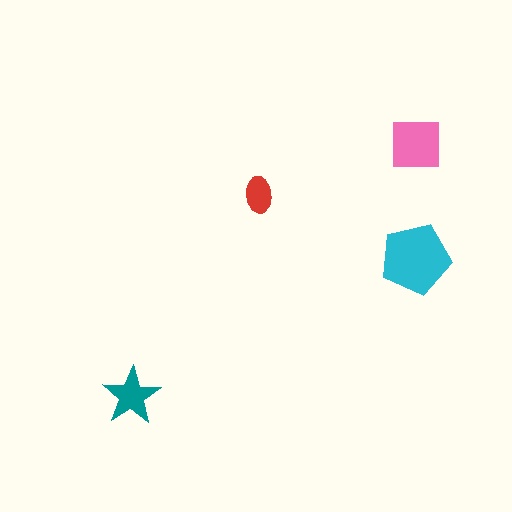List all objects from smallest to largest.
The red ellipse, the teal star, the pink square, the cyan pentagon.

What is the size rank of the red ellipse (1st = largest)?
4th.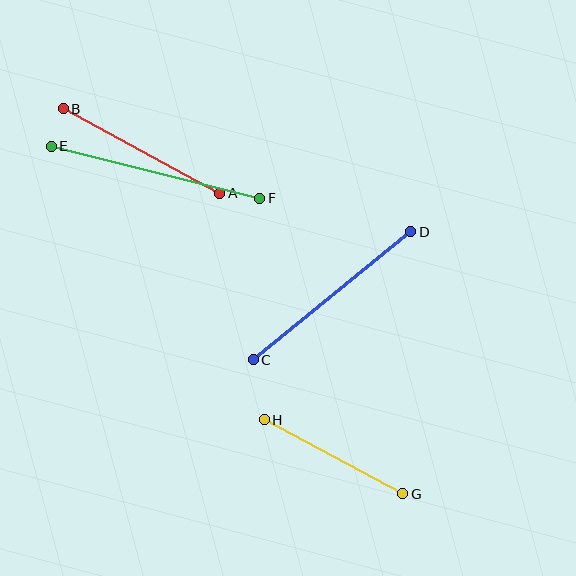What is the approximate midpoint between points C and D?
The midpoint is at approximately (332, 296) pixels.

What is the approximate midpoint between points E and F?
The midpoint is at approximately (156, 172) pixels.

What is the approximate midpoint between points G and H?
The midpoint is at approximately (334, 457) pixels.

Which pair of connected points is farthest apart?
Points E and F are farthest apart.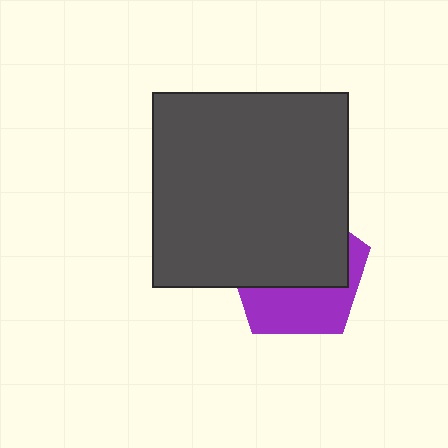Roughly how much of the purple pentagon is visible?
A small part of it is visible (roughly 40%).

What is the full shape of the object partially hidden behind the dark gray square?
The partially hidden object is a purple pentagon.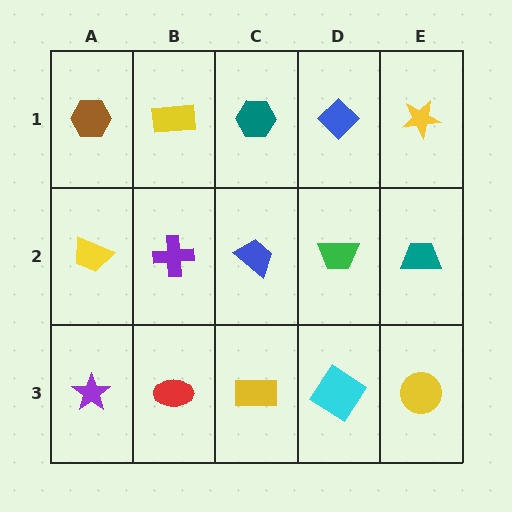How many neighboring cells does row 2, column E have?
3.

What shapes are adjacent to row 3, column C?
A blue trapezoid (row 2, column C), a red ellipse (row 3, column B), a cyan diamond (row 3, column D).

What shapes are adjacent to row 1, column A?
A yellow trapezoid (row 2, column A), a yellow rectangle (row 1, column B).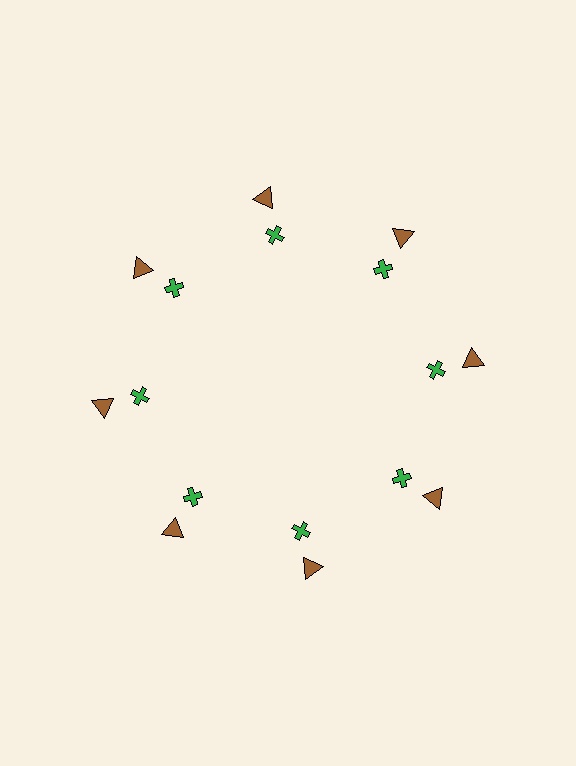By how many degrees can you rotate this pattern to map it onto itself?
The pattern maps onto itself every 45 degrees of rotation.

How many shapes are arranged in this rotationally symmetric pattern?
There are 16 shapes, arranged in 8 groups of 2.